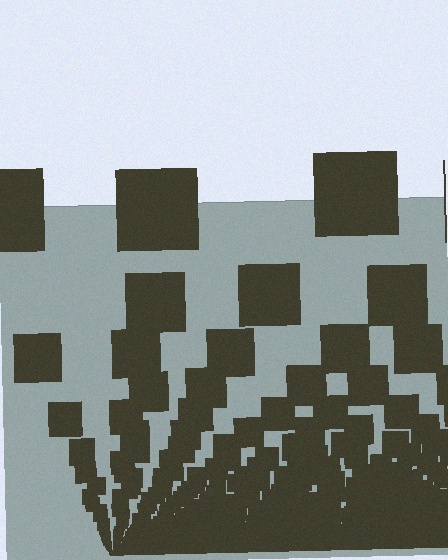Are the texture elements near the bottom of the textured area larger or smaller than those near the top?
Smaller. The gradient is inverted — elements near the bottom are smaller and denser.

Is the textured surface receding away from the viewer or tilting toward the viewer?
The surface appears to tilt toward the viewer. Texture elements get larger and sparser toward the top.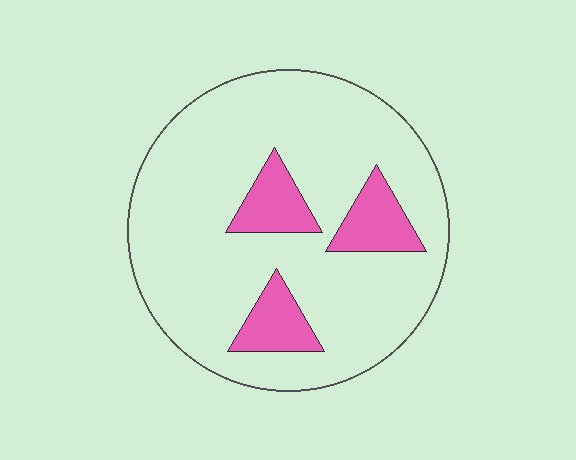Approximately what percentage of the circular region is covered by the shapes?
Approximately 15%.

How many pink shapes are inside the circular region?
3.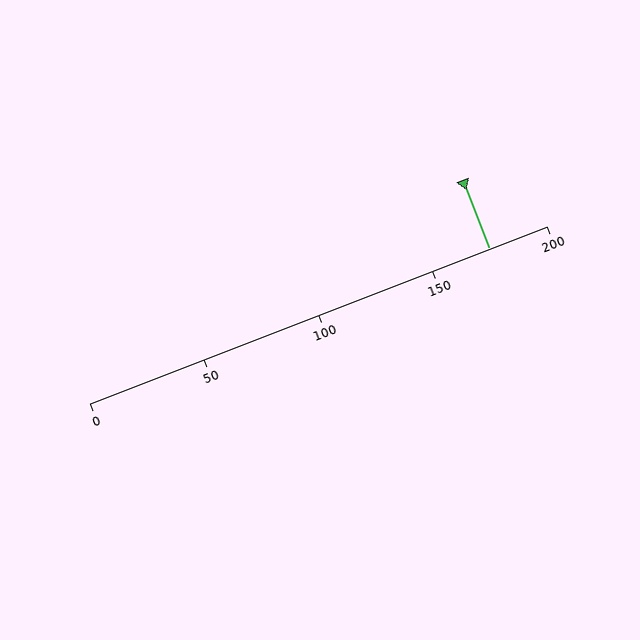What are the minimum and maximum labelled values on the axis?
The axis runs from 0 to 200.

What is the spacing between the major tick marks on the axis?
The major ticks are spaced 50 apart.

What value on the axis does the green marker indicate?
The marker indicates approximately 175.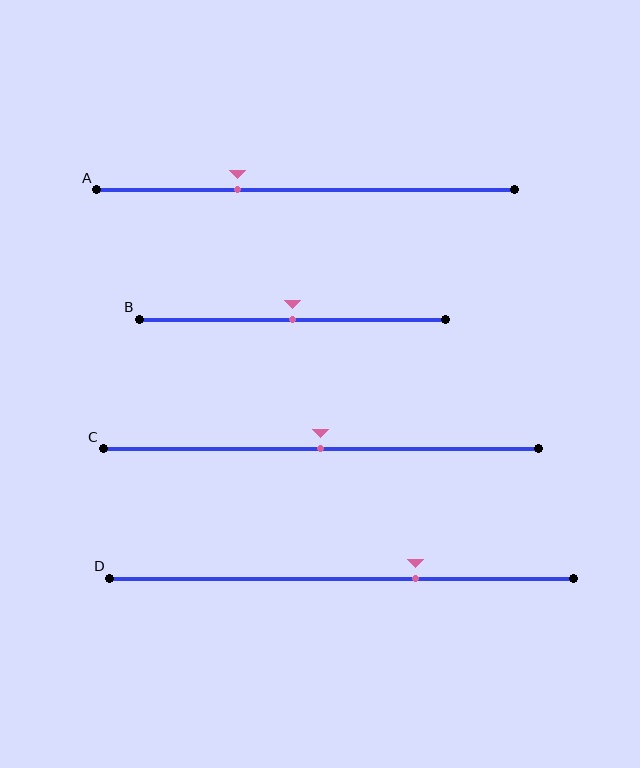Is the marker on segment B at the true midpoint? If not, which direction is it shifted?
Yes, the marker on segment B is at the true midpoint.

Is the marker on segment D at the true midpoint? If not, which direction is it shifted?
No, the marker on segment D is shifted to the right by about 16% of the segment length.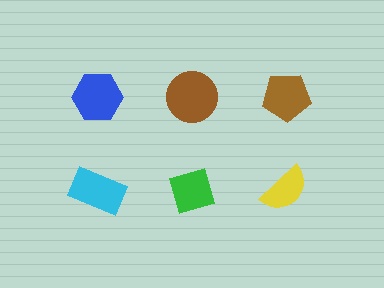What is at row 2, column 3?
A yellow semicircle.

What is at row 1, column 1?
A blue hexagon.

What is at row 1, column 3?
A brown pentagon.